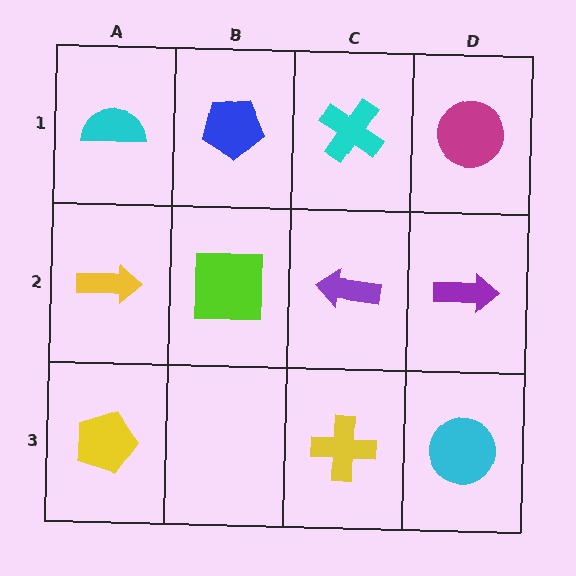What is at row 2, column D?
A purple arrow.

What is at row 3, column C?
A yellow cross.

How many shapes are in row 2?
4 shapes.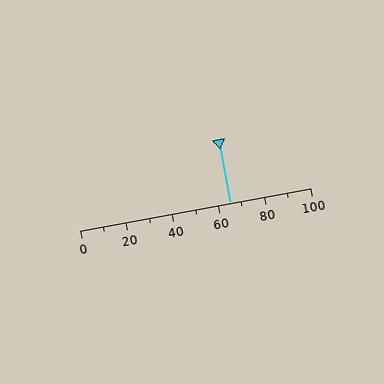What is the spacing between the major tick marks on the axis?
The major ticks are spaced 20 apart.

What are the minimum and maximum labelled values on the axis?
The axis runs from 0 to 100.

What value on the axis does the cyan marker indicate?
The marker indicates approximately 65.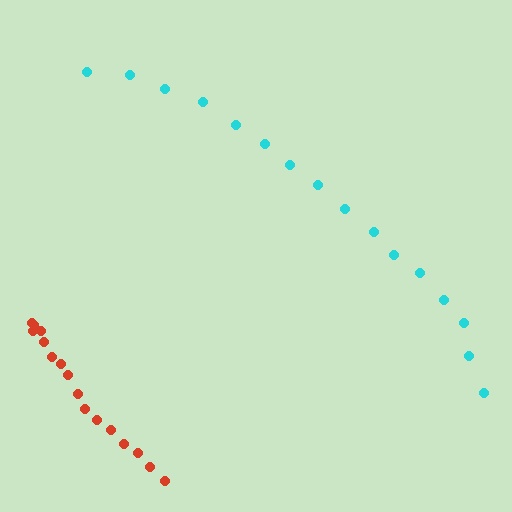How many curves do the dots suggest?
There are 2 distinct paths.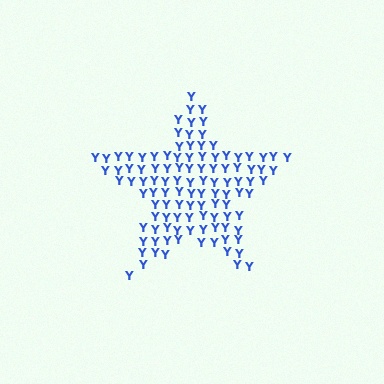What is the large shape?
The large shape is a star.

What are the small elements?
The small elements are letter Y's.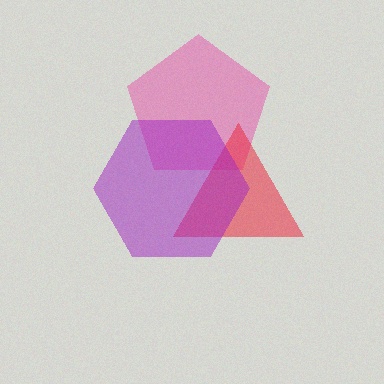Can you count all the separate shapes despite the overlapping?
Yes, there are 3 separate shapes.